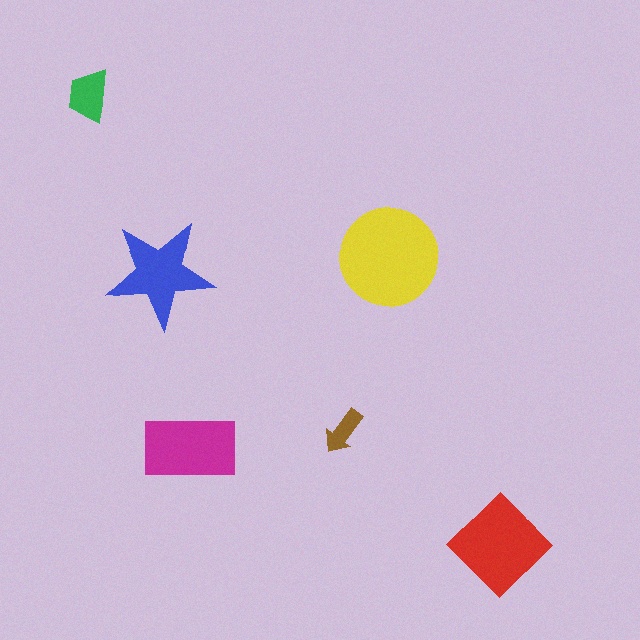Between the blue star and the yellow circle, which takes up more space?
The yellow circle.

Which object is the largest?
The yellow circle.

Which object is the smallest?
The brown arrow.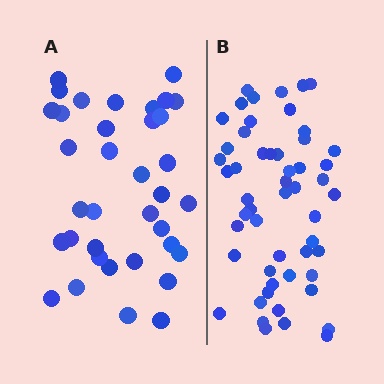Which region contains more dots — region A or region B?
Region B (the right region) has more dots.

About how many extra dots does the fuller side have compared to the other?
Region B has approximately 15 more dots than region A.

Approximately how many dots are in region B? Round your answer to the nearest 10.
About 50 dots. (The exact count is 53, which rounds to 50.)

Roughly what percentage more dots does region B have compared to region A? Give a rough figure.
About 45% more.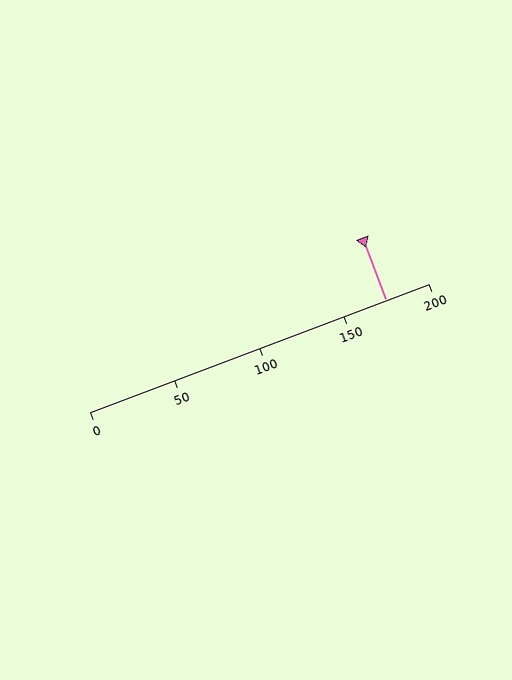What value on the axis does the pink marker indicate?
The marker indicates approximately 175.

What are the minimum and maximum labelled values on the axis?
The axis runs from 0 to 200.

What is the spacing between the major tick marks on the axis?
The major ticks are spaced 50 apart.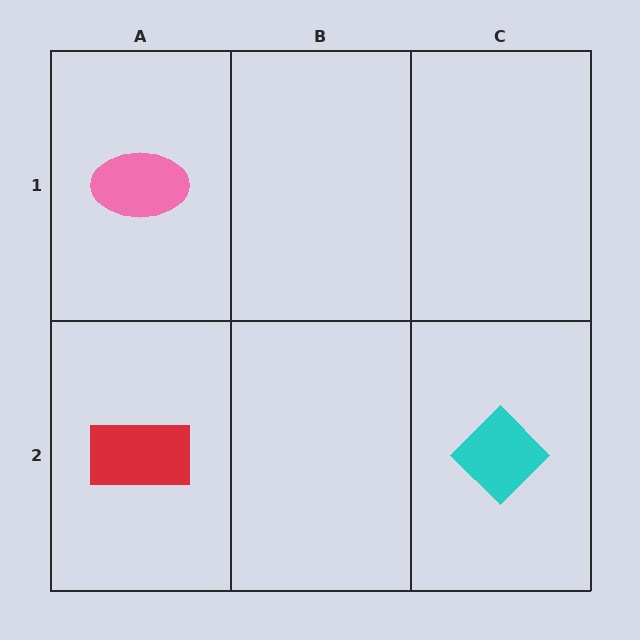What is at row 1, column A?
A pink ellipse.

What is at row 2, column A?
A red rectangle.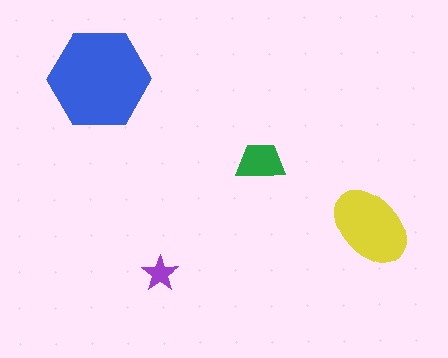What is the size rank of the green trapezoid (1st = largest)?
3rd.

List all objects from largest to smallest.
The blue hexagon, the yellow ellipse, the green trapezoid, the purple star.